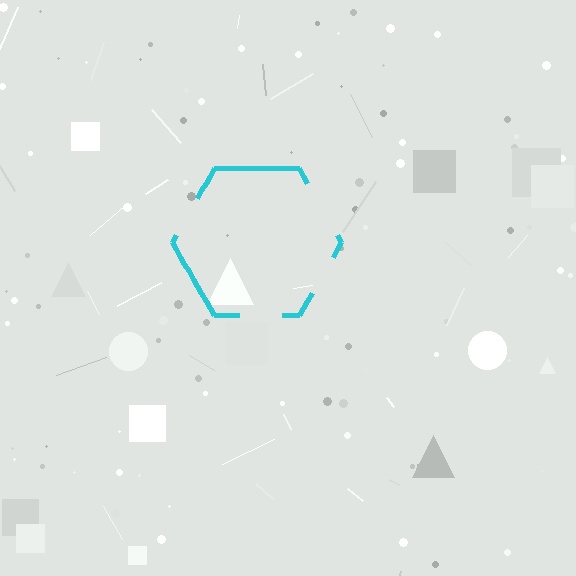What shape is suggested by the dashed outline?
The dashed outline suggests a hexagon.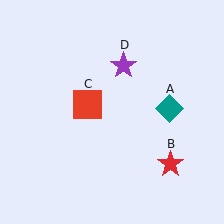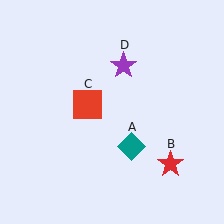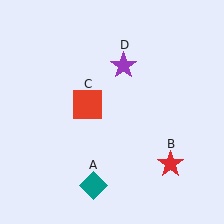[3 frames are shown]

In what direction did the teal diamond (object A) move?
The teal diamond (object A) moved down and to the left.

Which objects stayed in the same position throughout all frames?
Red star (object B) and red square (object C) and purple star (object D) remained stationary.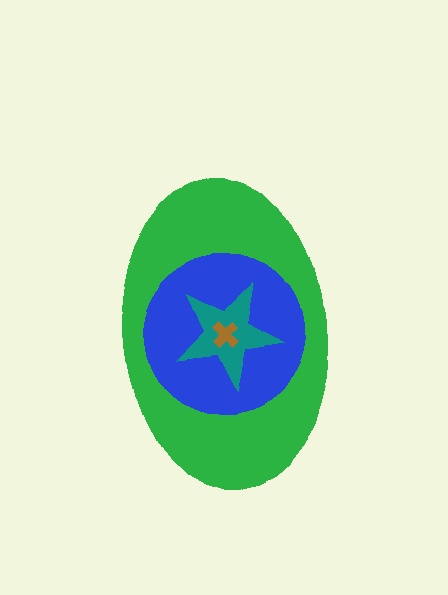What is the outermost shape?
The green ellipse.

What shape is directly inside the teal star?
The brown cross.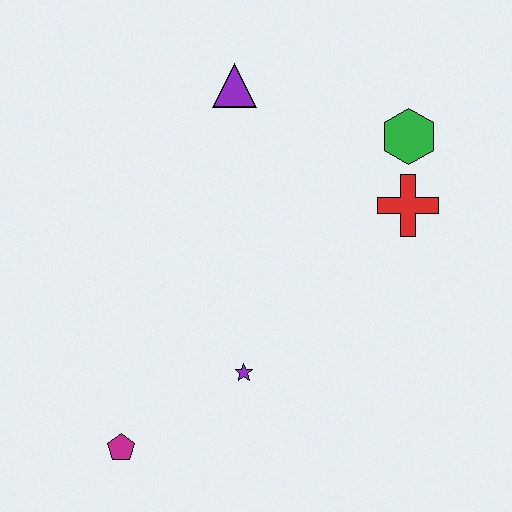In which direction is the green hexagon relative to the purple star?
The green hexagon is above the purple star.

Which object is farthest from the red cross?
The magenta pentagon is farthest from the red cross.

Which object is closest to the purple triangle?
The green hexagon is closest to the purple triangle.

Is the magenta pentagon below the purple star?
Yes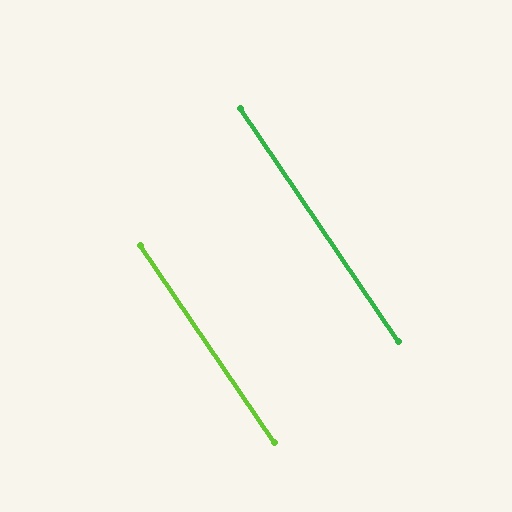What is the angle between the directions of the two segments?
Approximately 0 degrees.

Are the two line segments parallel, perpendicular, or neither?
Parallel — their directions differ by only 0.1°.